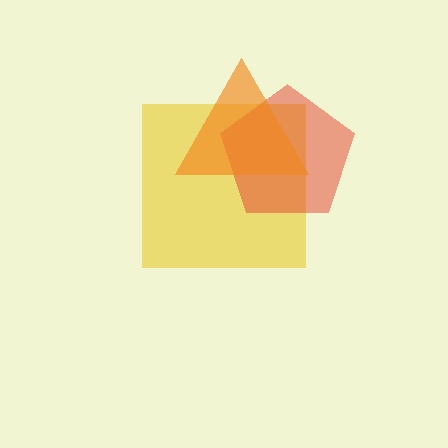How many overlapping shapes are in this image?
There are 3 overlapping shapes in the image.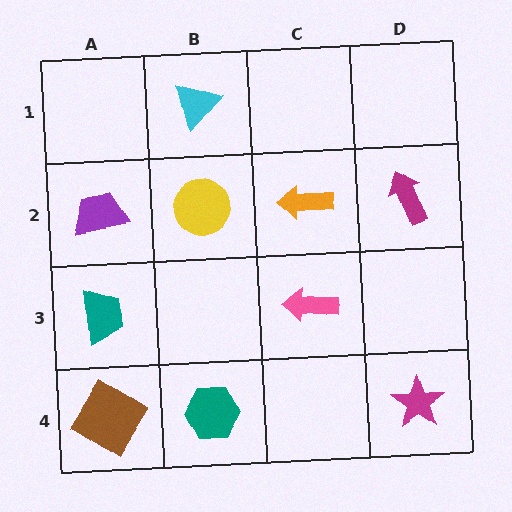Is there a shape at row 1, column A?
No, that cell is empty.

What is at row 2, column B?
A yellow circle.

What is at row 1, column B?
A cyan triangle.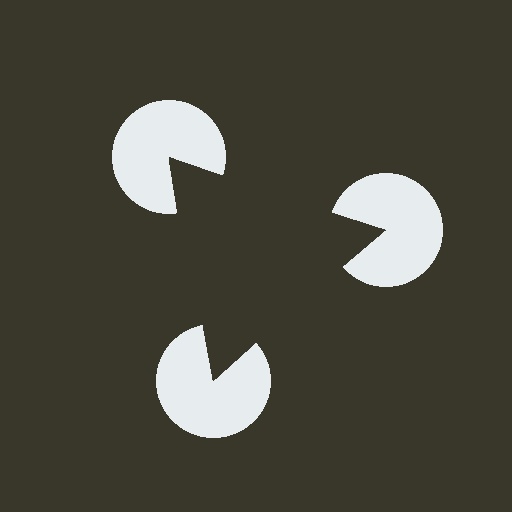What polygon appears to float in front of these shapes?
An illusory triangle — its edges are inferred from the aligned wedge cuts in the pac-man discs, not physically drawn.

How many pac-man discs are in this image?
There are 3 — one at each vertex of the illusory triangle.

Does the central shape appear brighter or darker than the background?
It typically appears slightly darker than the background, even though no actual brightness change is drawn.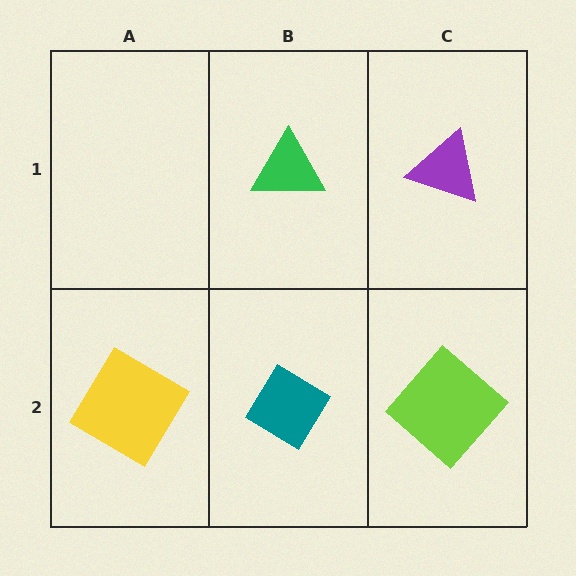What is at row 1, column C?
A purple triangle.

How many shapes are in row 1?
2 shapes.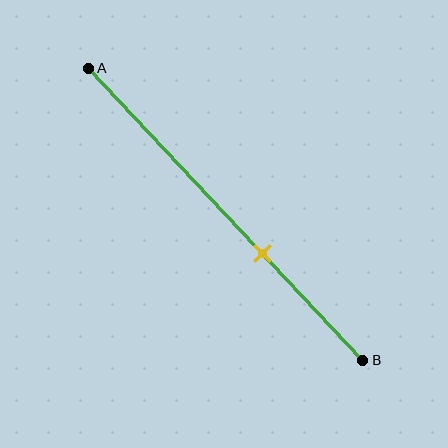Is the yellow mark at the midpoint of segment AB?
No, the mark is at about 65% from A, not at the 50% midpoint.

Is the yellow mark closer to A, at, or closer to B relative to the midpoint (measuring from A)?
The yellow mark is closer to point B than the midpoint of segment AB.